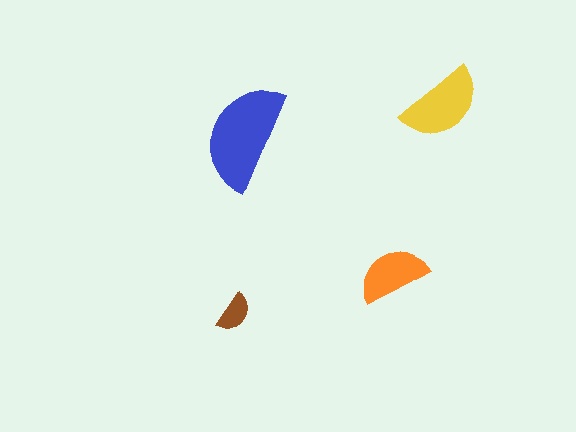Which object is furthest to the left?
The brown semicircle is leftmost.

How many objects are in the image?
There are 4 objects in the image.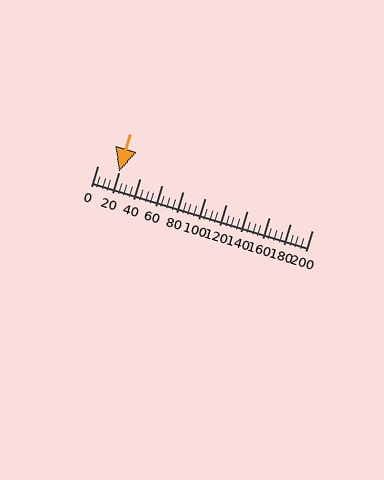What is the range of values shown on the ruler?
The ruler shows values from 0 to 200.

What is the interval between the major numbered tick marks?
The major tick marks are spaced 20 units apart.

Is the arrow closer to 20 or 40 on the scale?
The arrow is closer to 20.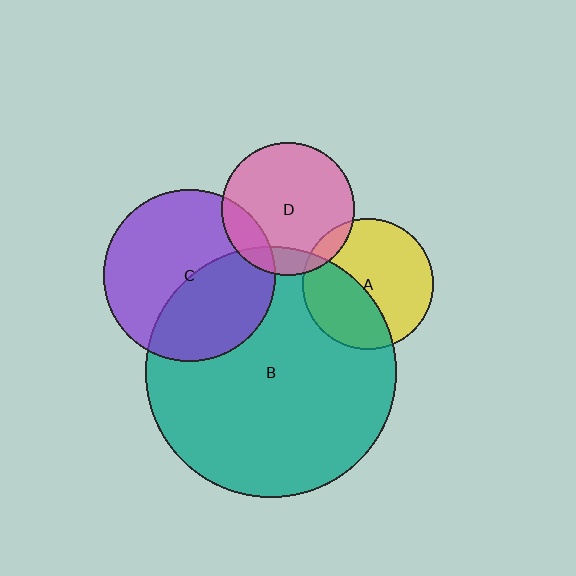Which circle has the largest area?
Circle B (teal).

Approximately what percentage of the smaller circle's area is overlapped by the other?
Approximately 15%.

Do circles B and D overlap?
Yes.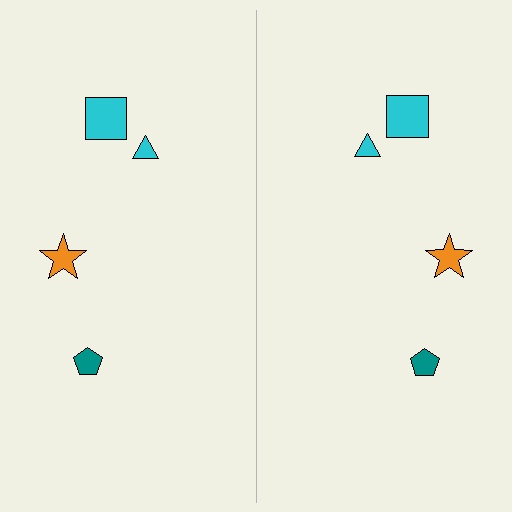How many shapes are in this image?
There are 8 shapes in this image.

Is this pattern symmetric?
Yes, this pattern has bilateral (reflection) symmetry.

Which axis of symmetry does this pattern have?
The pattern has a vertical axis of symmetry running through the center of the image.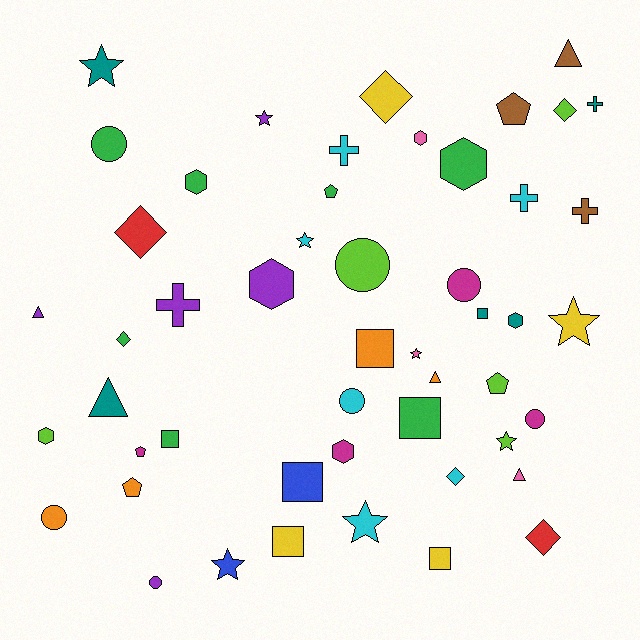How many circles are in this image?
There are 7 circles.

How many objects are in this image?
There are 50 objects.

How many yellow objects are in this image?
There are 4 yellow objects.